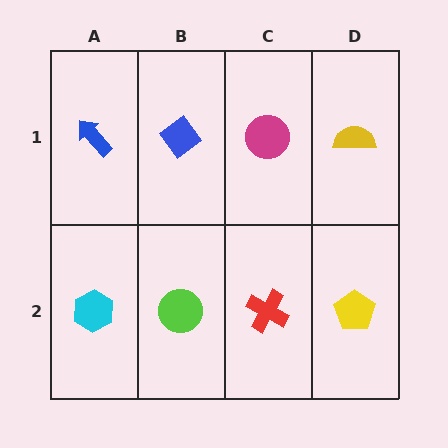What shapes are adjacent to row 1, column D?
A yellow pentagon (row 2, column D), a magenta circle (row 1, column C).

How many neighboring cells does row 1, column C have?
3.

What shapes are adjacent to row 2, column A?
A blue arrow (row 1, column A), a lime circle (row 2, column B).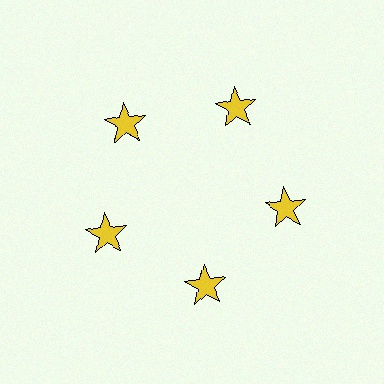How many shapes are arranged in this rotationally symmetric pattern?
There are 5 shapes, arranged in 5 groups of 1.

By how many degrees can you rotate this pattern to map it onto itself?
The pattern maps onto itself every 72 degrees of rotation.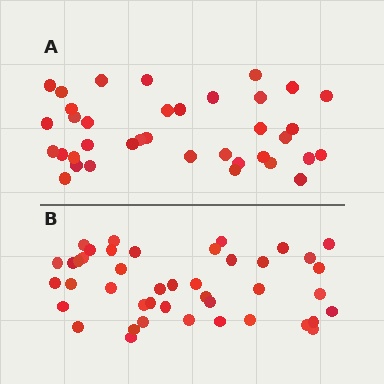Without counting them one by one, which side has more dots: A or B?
Region B (the bottom region) has more dots.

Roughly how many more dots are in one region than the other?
Region B has about 6 more dots than region A.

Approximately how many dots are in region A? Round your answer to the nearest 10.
About 40 dots. (The exact count is 37, which rounds to 40.)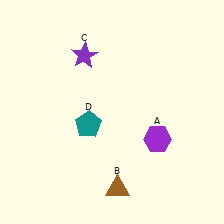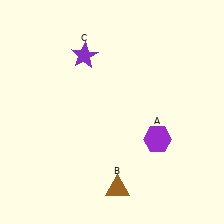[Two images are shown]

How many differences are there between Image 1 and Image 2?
There is 1 difference between the two images.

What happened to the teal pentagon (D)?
The teal pentagon (D) was removed in Image 2. It was in the bottom-left area of Image 1.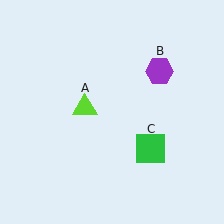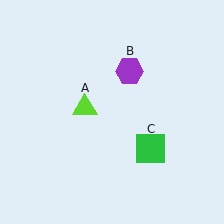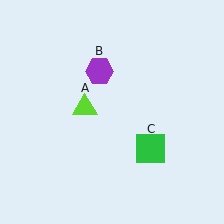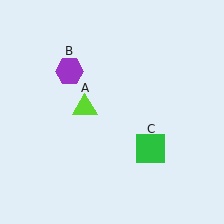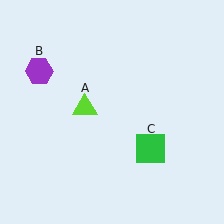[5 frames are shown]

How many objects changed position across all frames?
1 object changed position: purple hexagon (object B).